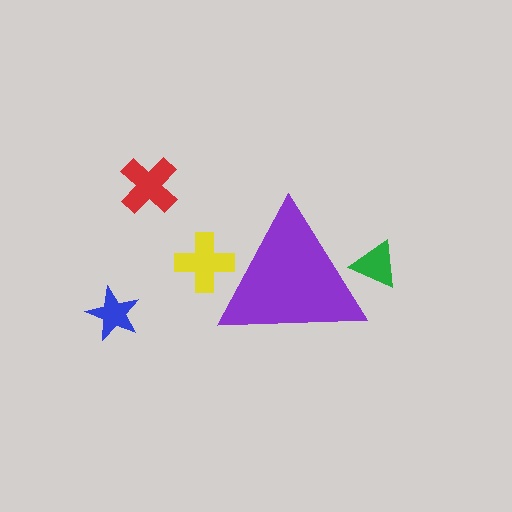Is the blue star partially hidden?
No, the blue star is fully visible.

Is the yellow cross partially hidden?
Yes, the yellow cross is partially hidden behind the purple triangle.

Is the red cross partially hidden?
No, the red cross is fully visible.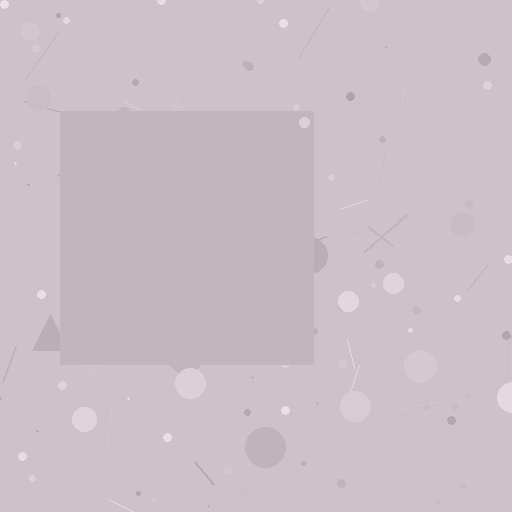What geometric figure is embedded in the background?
A square is embedded in the background.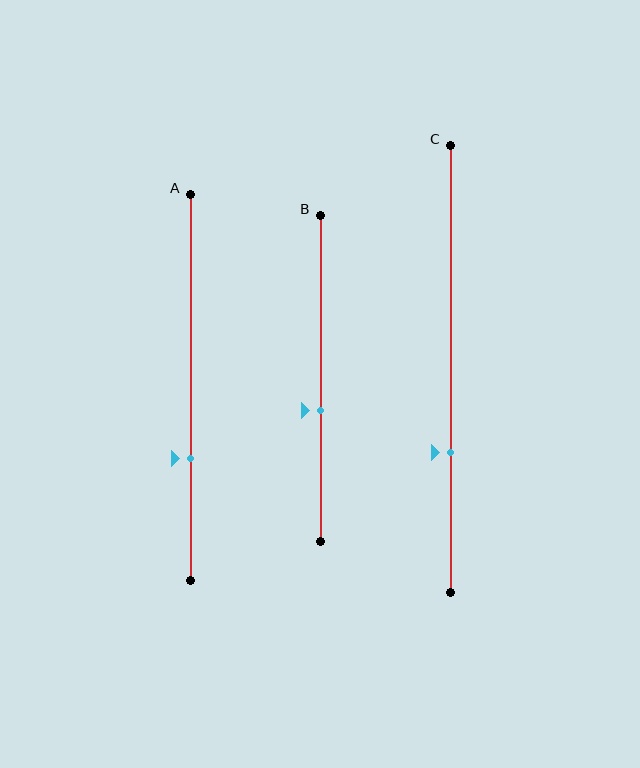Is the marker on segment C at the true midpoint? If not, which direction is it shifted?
No, the marker on segment C is shifted downward by about 19% of the segment length.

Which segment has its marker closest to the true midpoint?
Segment B has its marker closest to the true midpoint.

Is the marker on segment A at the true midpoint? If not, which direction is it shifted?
No, the marker on segment A is shifted downward by about 19% of the segment length.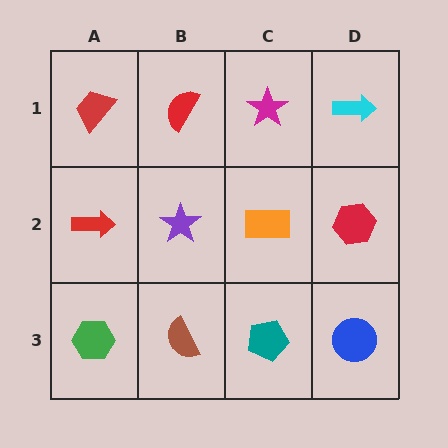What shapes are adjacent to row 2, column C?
A magenta star (row 1, column C), a teal pentagon (row 3, column C), a purple star (row 2, column B), a red hexagon (row 2, column D).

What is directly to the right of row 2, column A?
A purple star.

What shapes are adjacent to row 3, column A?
A red arrow (row 2, column A), a brown semicircle (row 3, column B).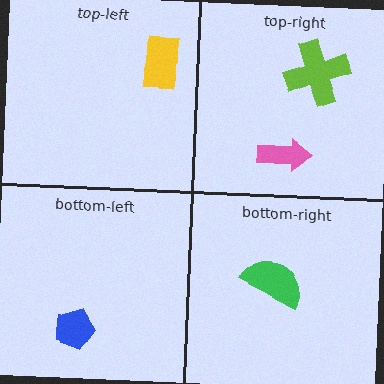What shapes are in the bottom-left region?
The blue pentagon.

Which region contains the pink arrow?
The top-right region.